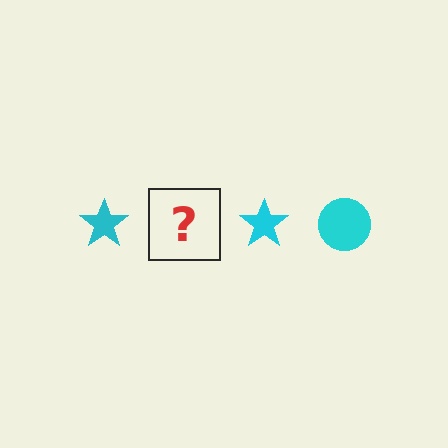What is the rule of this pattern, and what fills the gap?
The rule is that the pattern cycles through star, circle shapes in cyan. The gap should be filled with a cyan circle.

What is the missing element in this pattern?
The missing element is a cyan circle.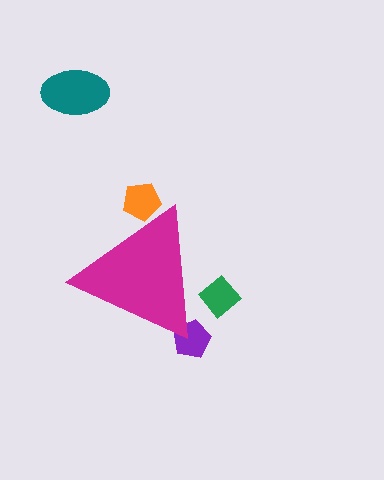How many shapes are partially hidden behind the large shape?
3 shapes are partially hidden.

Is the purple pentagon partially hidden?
Yes, the purple pentagon is partially hidden behind the magenta triangle.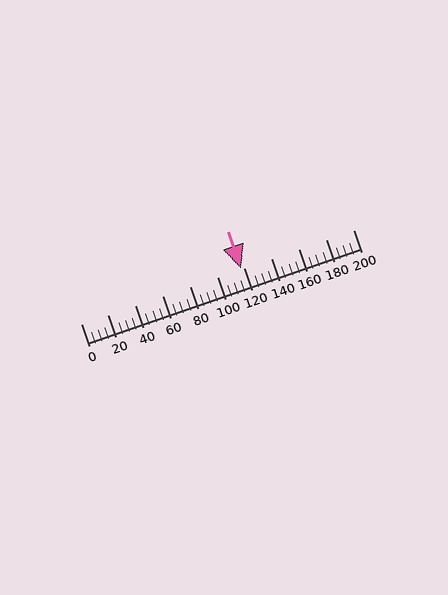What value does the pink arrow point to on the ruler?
The pink arrow points to approximately 118.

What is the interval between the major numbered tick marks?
The major tick marks are spaced 20 units apart.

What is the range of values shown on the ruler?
The ruler shows values from 0 to 200.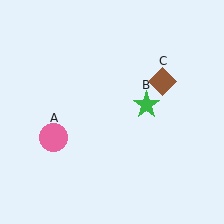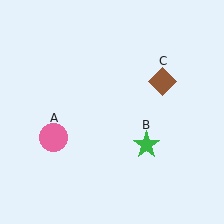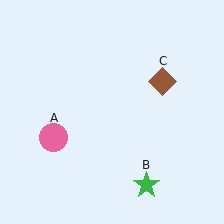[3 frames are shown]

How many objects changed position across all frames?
1 object changed position: green star (object B).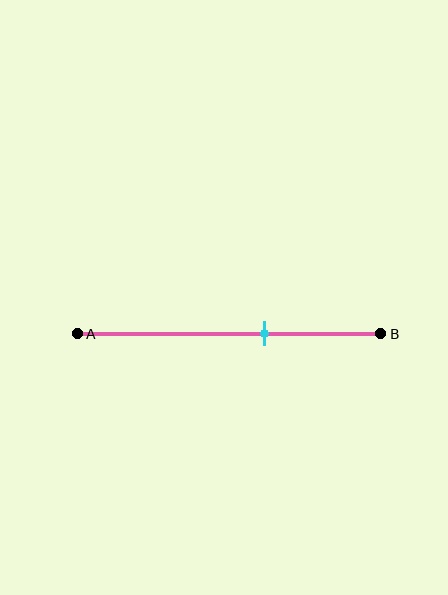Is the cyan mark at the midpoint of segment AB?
No, the mark is at about 60% from A, not at the 50% midpoint.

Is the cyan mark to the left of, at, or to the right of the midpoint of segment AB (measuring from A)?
The cyan mark is to the right of the midpoint of segment AB.